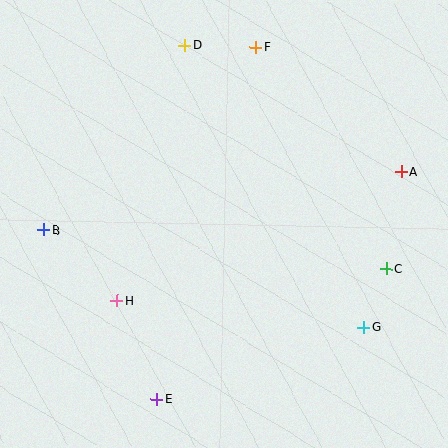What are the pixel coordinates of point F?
Point F is at (256, 47).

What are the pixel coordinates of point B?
Point B is at (44, 230).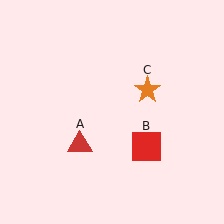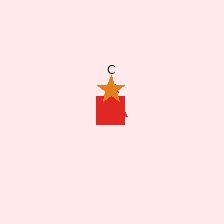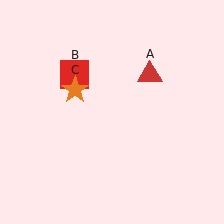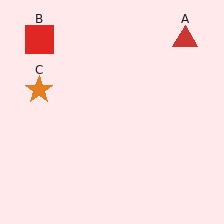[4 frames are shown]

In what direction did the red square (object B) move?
The red square (object B) moved up and to the left.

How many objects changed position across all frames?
3 objects changed position: red triangle (object A), red square (object B), orange star (object C).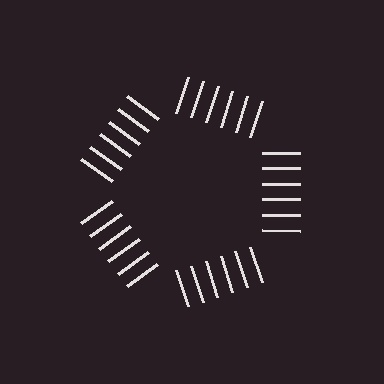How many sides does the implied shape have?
5 sides — the line-ends trace a pentagon.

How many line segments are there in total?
30 — 6 along each of the 5 edges.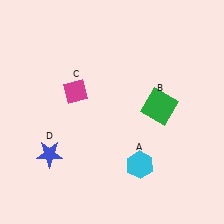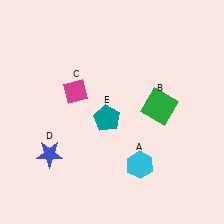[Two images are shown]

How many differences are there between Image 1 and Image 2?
There is 1 difference between the two images.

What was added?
A teal pentagon (E) was added in Image 2.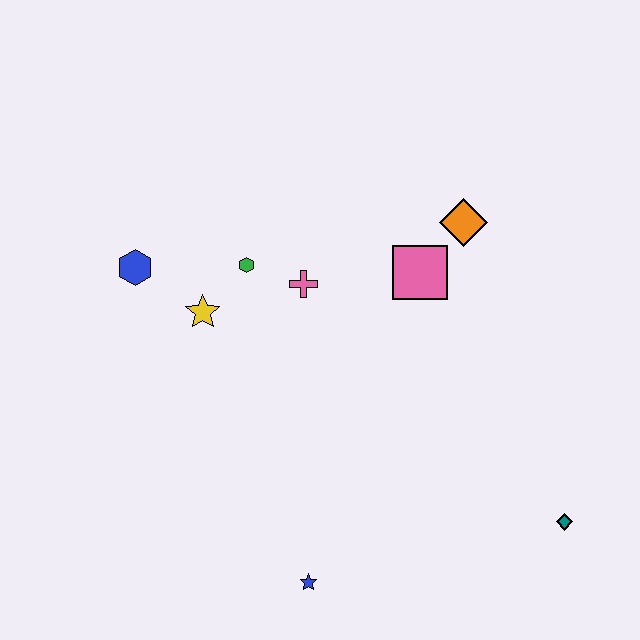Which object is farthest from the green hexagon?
The teal diamond is farthest from the green hexagon.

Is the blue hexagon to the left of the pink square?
Yes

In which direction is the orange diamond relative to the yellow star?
The orange diamond is to the right of the yellow star.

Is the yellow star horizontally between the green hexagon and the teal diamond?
No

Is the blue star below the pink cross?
Yes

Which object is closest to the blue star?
The teal diamond is closest to the blue star.